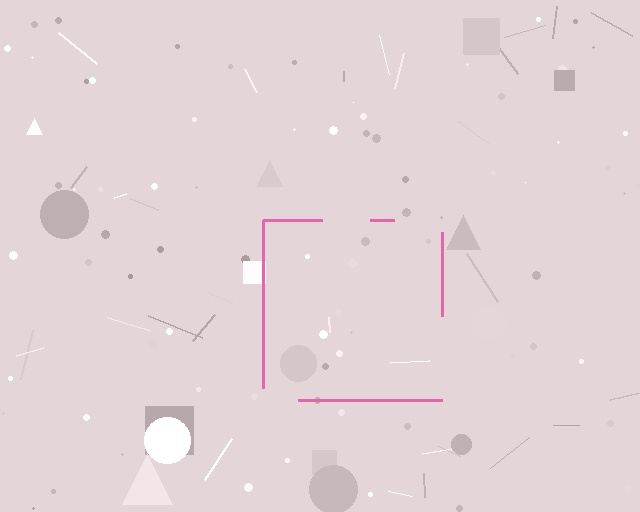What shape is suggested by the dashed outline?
The dashed outline suggests a square.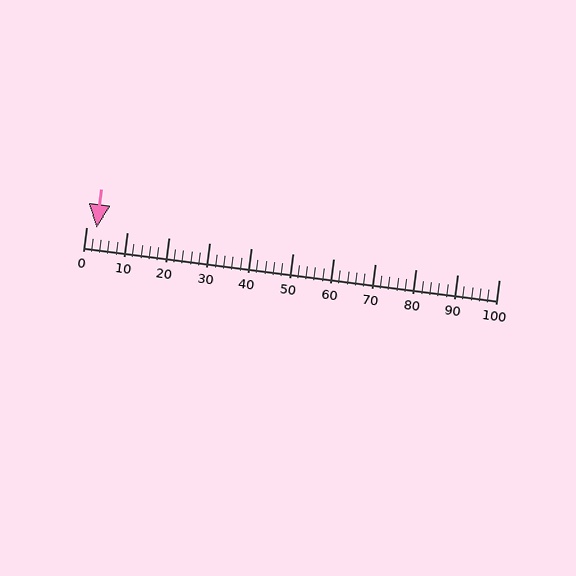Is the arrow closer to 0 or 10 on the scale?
The arrow is closer to 0.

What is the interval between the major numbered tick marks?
The major tick marks are spaced 10 units apart.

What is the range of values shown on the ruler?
The ruler shows values from 0 to 100.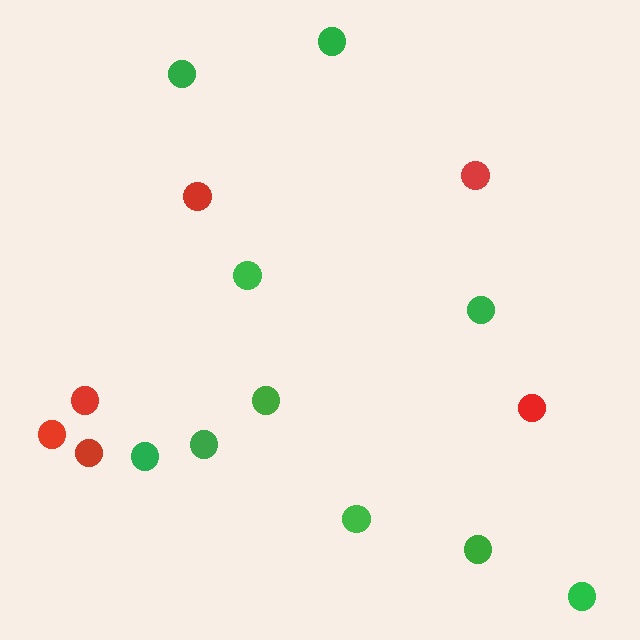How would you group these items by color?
There are 2 groups: one group of green circles (10) and one group of red circles (6).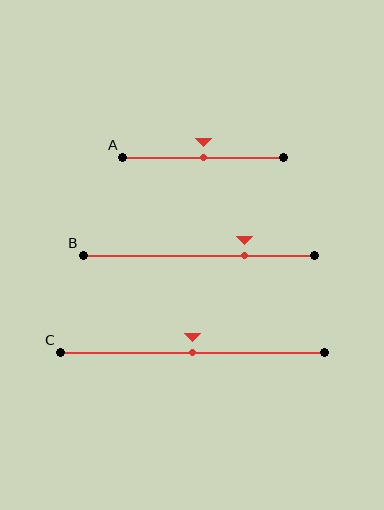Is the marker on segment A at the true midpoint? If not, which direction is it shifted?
Yes, the marker on segment A is at the true midpoint.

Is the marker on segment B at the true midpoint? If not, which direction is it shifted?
No, the marker on segment B is shifted to the right by about 20% of the segment length.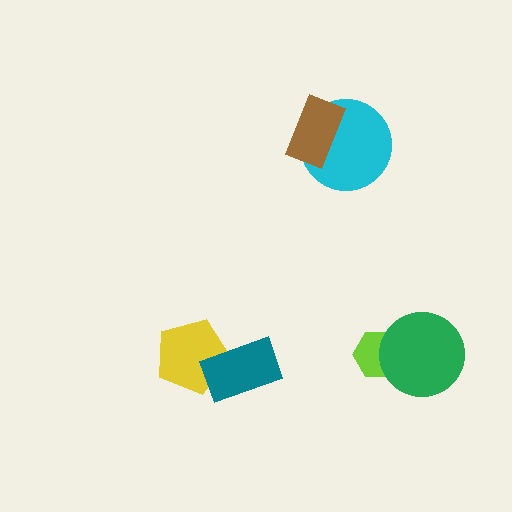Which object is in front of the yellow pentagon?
The teal rectangle is in front of the yellow pentagon.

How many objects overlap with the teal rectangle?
1 object overlaps with the teal rectangle.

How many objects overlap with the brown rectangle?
1 object overlaps with the brown rectangle.